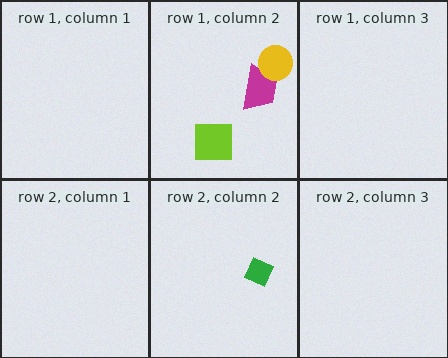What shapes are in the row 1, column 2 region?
The lime square, the magenta trapezoid, the yellow circle.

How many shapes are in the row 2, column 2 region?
1.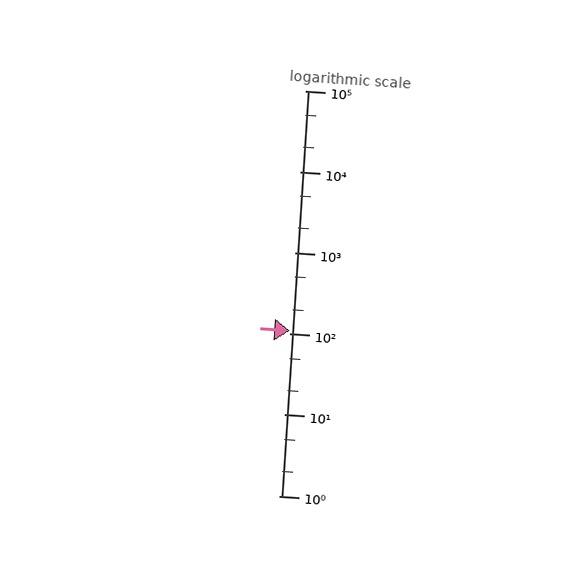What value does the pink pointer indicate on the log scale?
The pointer indicates approximately 110.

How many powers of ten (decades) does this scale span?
The scale spans 5 decades, from 1 to 100000.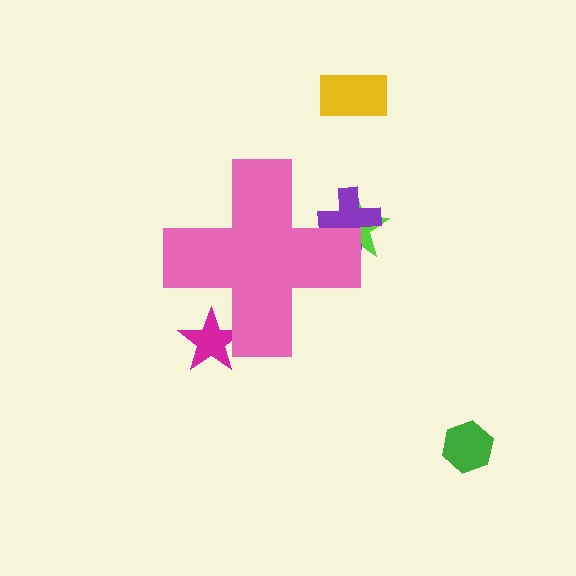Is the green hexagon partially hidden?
No, the green hexagon is fully visible.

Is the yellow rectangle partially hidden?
No, the yellow rectangle is fully visible.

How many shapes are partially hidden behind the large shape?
3 shapes are partially hidden.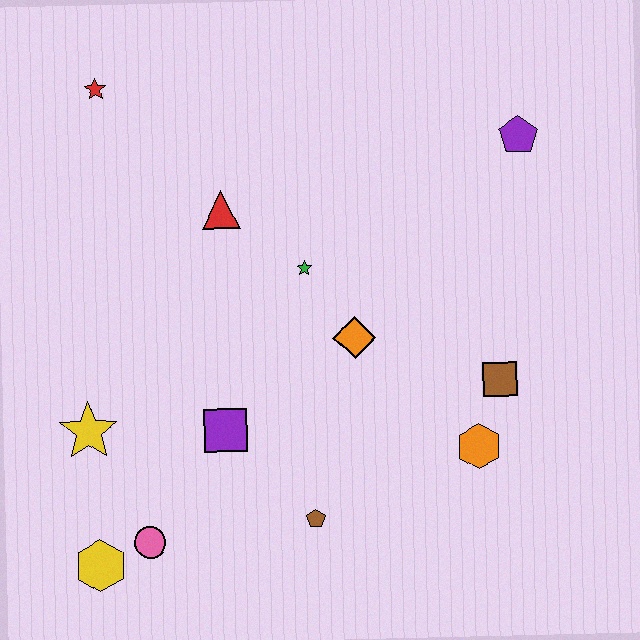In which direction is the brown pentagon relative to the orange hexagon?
The brown pentagon is to the left of the orange hexagon.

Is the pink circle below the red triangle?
Yes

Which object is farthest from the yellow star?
The purple pentagon is farthest from the yellow star.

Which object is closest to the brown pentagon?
The purple square is closest to the brown pentagon.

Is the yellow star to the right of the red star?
No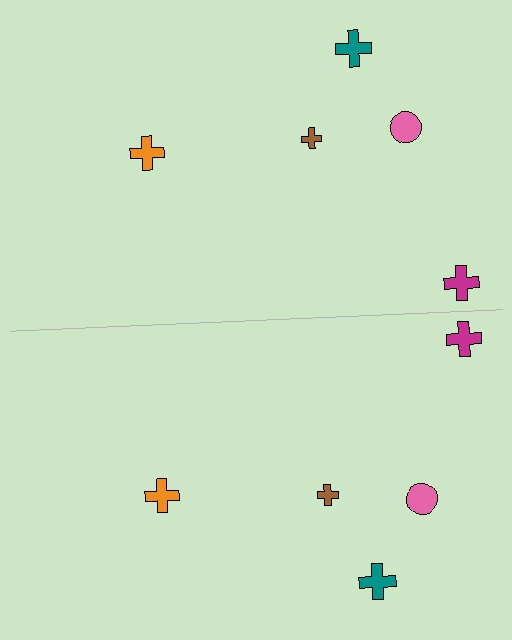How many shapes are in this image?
There are 10 shapes in this image.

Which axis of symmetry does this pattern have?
The pattern has a horizontal axis of symmetry running through the center of the image.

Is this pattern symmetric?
Yes, this pattern has bilateral (reflection) symmetry.